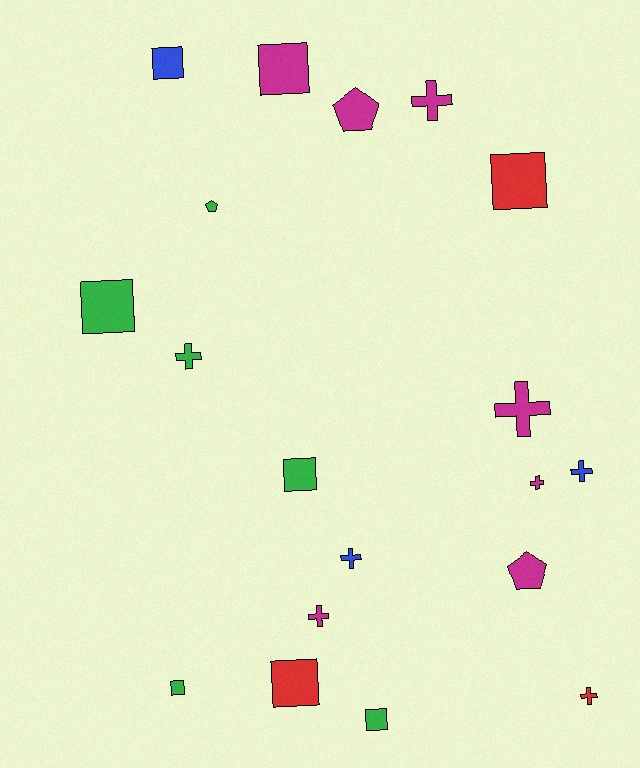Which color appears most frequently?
Magenta, with 7 objects.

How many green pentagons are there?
There is 1 green pentagon.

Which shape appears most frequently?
Cross, with 8 objects.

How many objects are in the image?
There are 19 objects.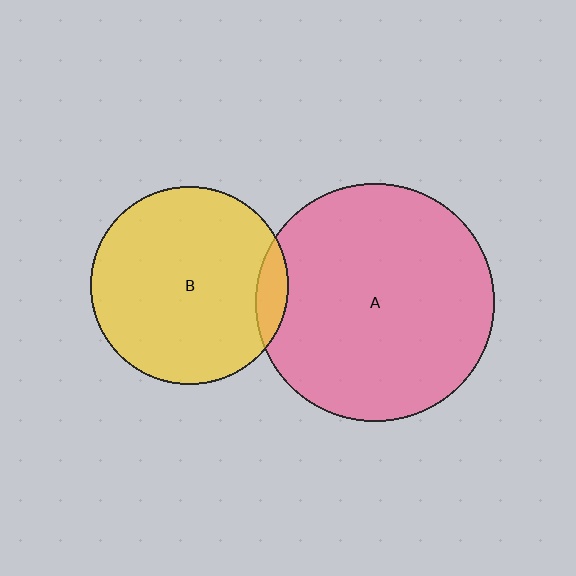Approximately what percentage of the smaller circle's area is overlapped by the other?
Approximately 10%.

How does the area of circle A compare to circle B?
Approximately 1.5 times.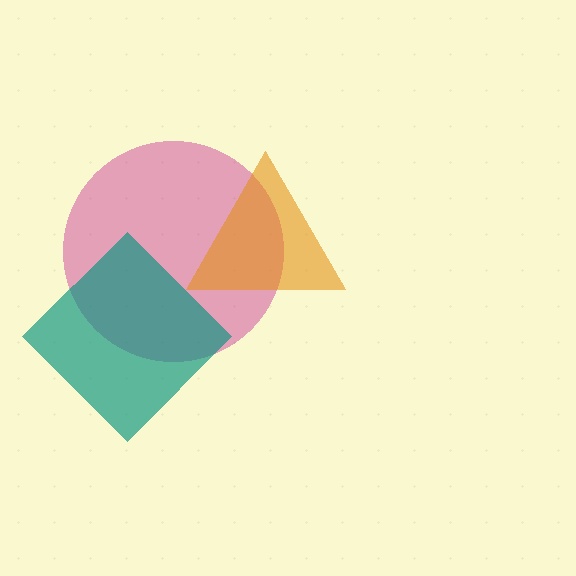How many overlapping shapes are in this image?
There are 3 overlapping shapes in the image.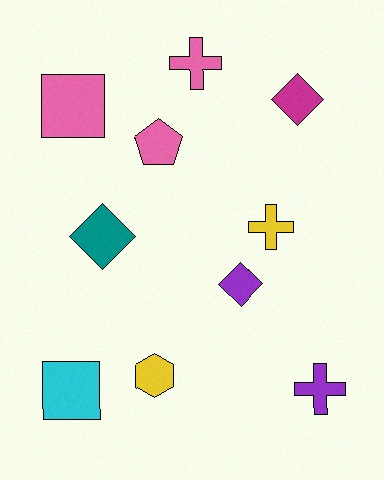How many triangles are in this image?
There are no triangles.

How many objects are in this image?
There are 10 objects.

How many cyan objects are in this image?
There is 1 cyan object.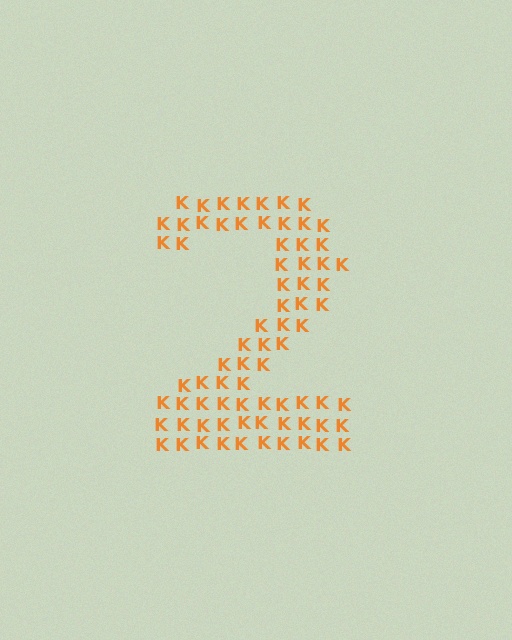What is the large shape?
The large shape is the digit 2.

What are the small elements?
The small elements are letter K's.